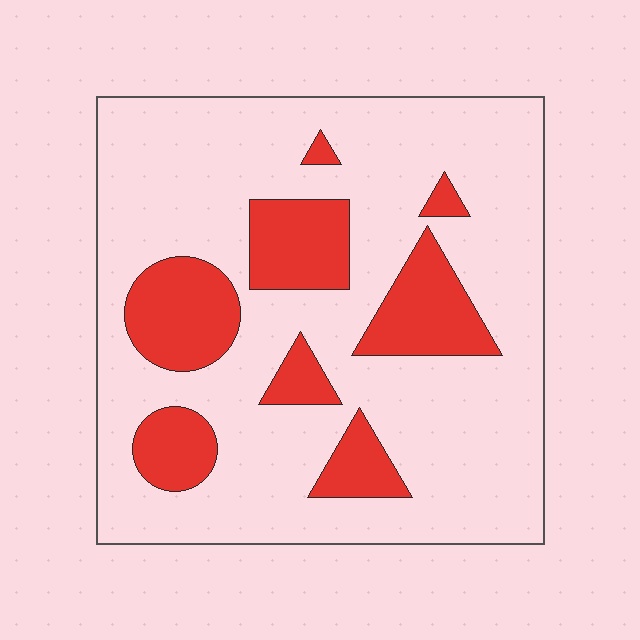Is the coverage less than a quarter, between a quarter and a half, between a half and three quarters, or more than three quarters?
Less than a quarter.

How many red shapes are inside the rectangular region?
8.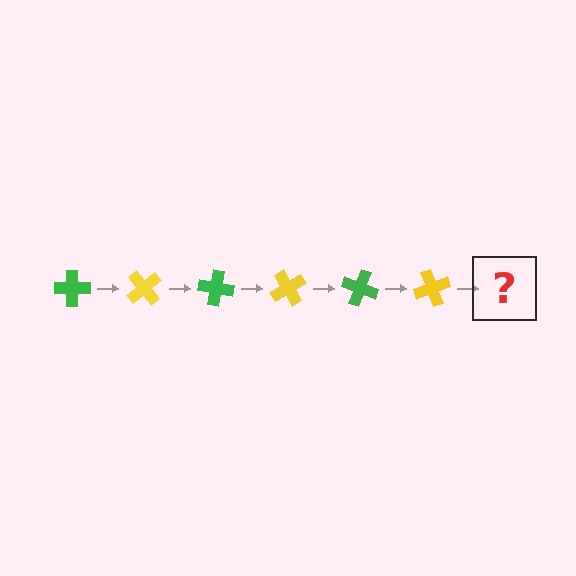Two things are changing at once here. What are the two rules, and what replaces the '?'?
The two rules are that it rotates 50 degrees each step and the color cycles through green and yellow. The '?' should be a green cross, rotated 300 degrees from the start.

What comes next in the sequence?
The next element should be a green cross, rotated 300 degrees from the start.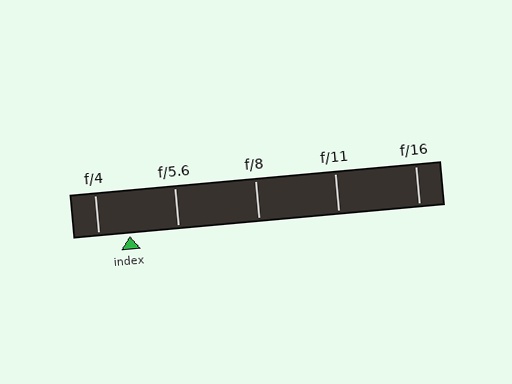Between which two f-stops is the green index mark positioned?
The index mark is between f/4 and f/5.6.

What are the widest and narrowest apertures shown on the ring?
The widest aperture shown is f/4 and the narrowest is f/16.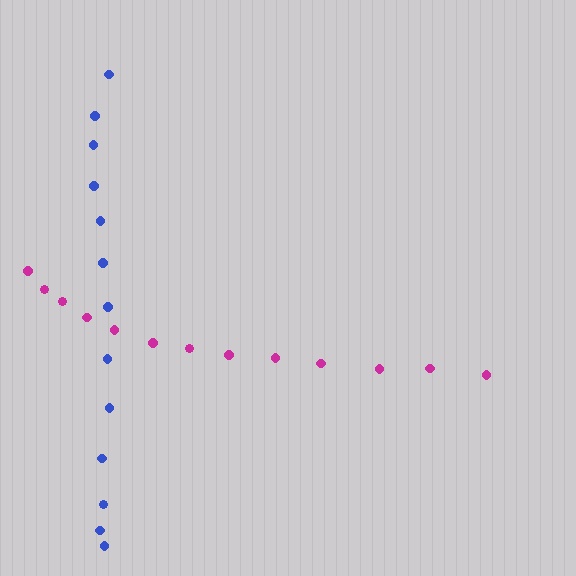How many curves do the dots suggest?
There are 2 distinct paths.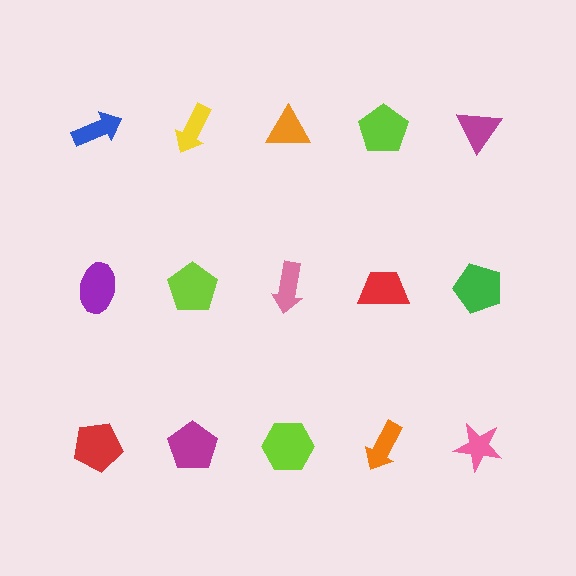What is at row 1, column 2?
A yellow arrow.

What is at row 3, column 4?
An orange arrow.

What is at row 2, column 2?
A lime pentagon.